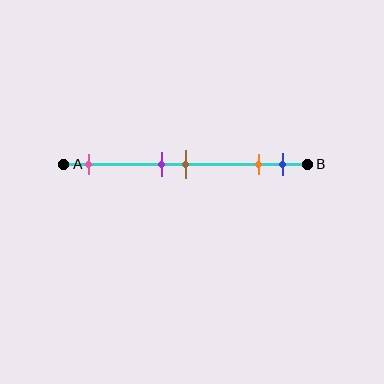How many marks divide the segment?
There are 5 marks dividing the segment.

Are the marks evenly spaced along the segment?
No, the marks are not evenly spaced.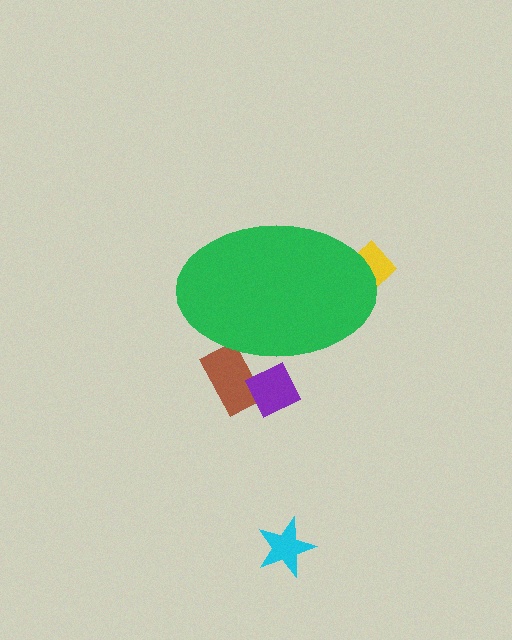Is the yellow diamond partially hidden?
Yes, the yellow diamond is partially hidden behind the green ellipse.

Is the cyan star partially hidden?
No, the cyan star is fully visible.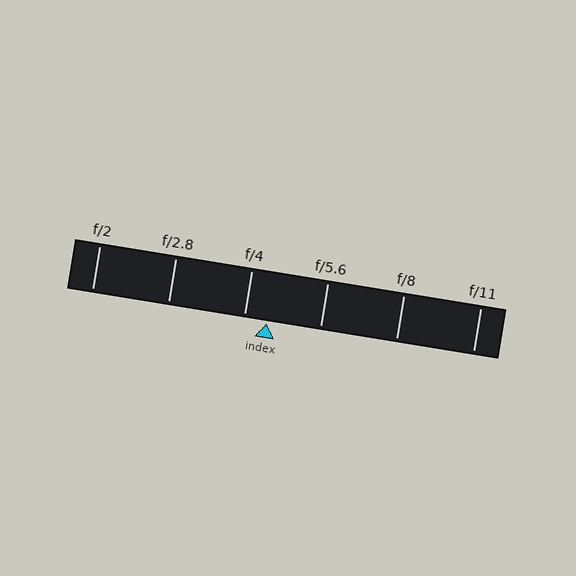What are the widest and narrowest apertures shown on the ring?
The widest aperture shown is f/2 and the narrowest is f/11.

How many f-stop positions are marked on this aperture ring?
There are 6 f-stop positions marked.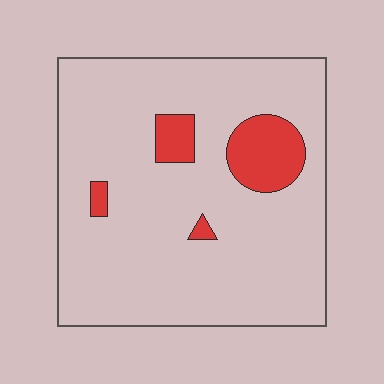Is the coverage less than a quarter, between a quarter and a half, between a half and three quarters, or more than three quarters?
Less than a quarter.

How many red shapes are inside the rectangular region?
4.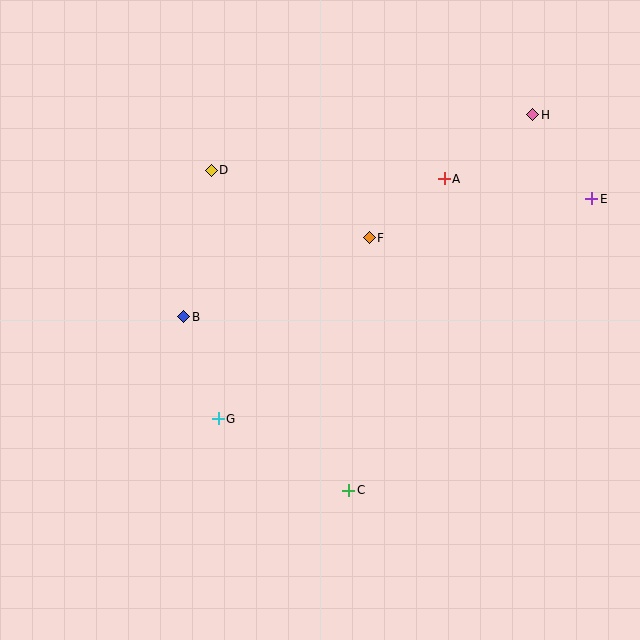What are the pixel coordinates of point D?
Point D is at (211, 170).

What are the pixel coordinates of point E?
Point E is at (592, 199).